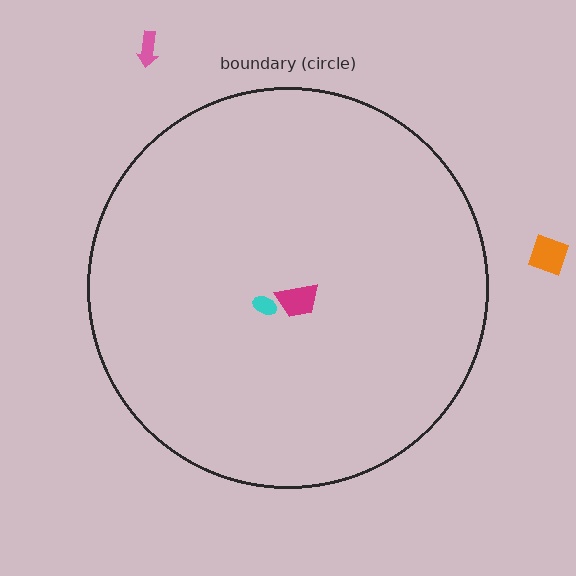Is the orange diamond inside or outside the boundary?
Outside.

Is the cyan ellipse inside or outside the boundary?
Inside.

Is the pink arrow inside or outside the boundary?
Outside.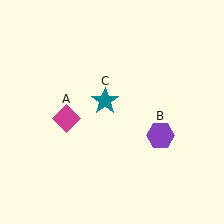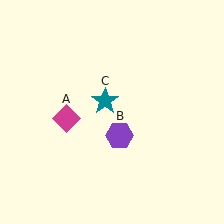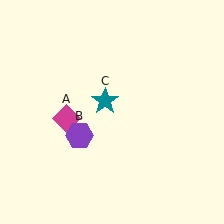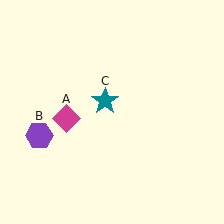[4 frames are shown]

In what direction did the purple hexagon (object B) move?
The purple hexagon (object B) moved left.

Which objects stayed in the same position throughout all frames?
Magenta diamond (object A) and teal star (object C) remained stationary.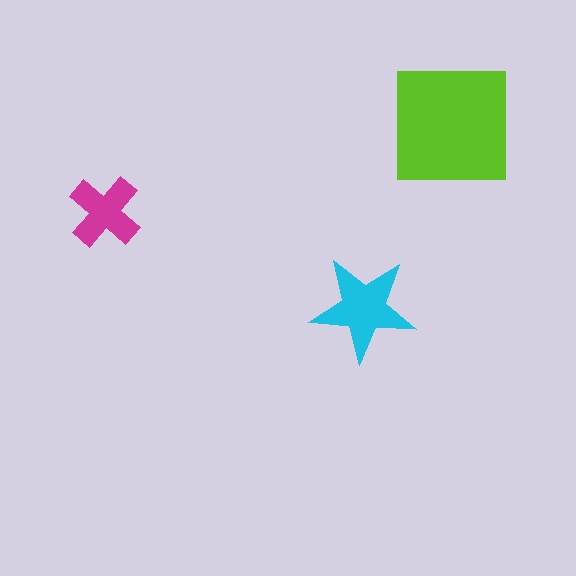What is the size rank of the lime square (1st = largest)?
1st.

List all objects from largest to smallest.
The lime square, the cyan star, the magenta cross.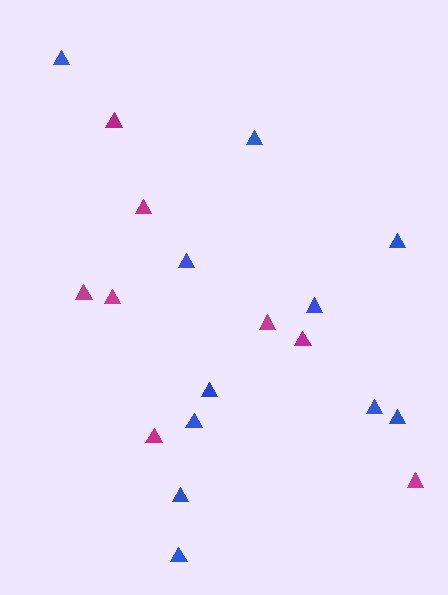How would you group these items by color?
There are 2 groups: one group of blue triangles (11) and one group of magenta triangles (8).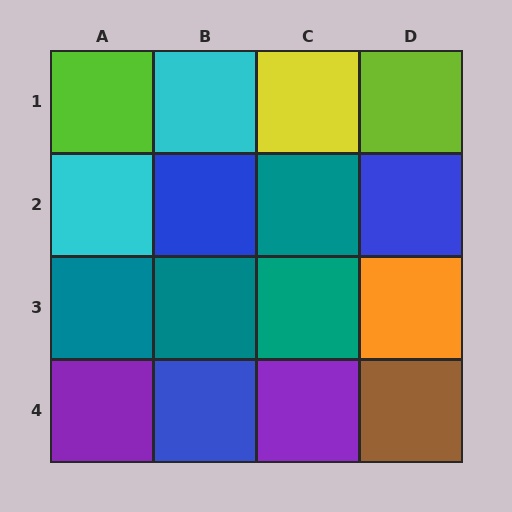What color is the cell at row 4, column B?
Blue.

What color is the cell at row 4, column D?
Brown.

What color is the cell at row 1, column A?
Lime.